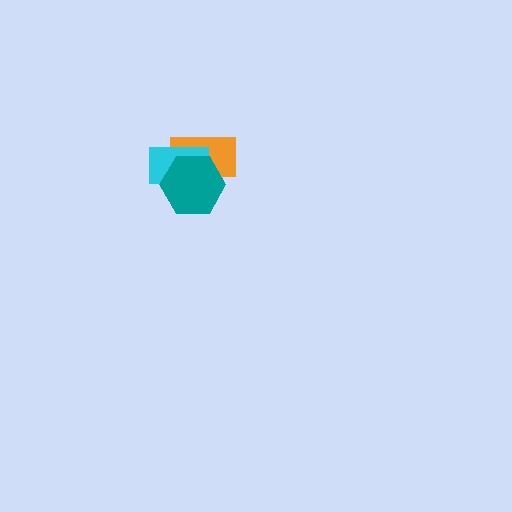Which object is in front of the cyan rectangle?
The teal hexagon is in front of the cyan rectangle.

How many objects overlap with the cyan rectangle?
2 objects overlap with the cyan rectangle.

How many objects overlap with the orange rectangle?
2 objects overlap with the orange rectangle.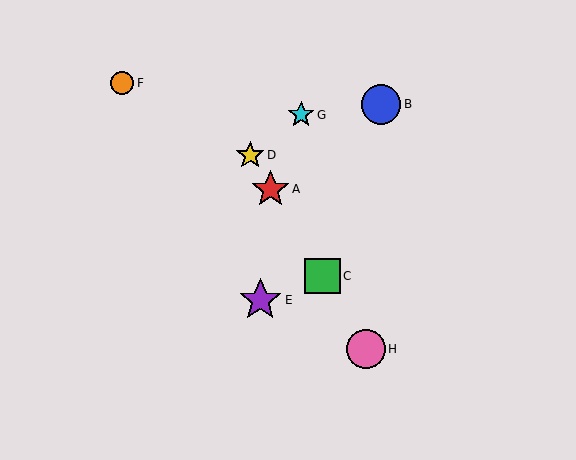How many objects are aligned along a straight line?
4 objects (A, C, D, H) are aligned along a straight line.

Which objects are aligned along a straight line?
Objects A, C, D, H are aligned along a straight line.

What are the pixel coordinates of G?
Object G is at (301, 115).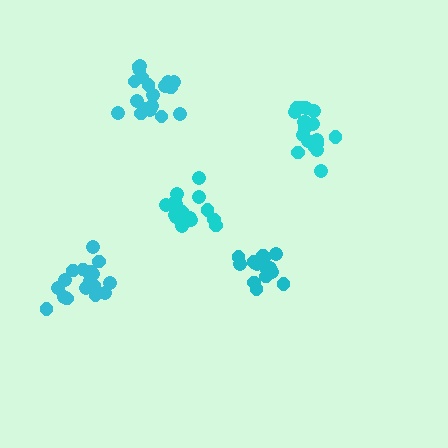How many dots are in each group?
Group 1: 17 dots, Group 2: 18 dots, Group 3: 19 dots, Group 4: 20 dots, Group 5: 15 dots (89 total).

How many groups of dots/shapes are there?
There are 5 groups.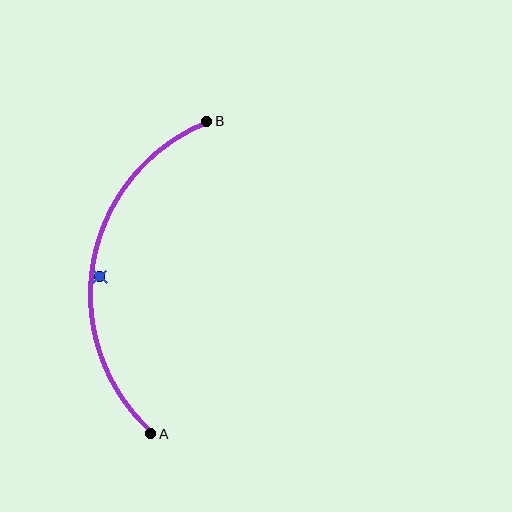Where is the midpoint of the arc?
The arc midpoint is the point on the curve farthest from the straight line joining A and B. It sits to the left of that line.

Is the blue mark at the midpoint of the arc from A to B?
No — the blue mark does not lie on the arc at all. It sits slightly inside the curve.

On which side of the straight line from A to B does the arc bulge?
The arc bulges to the left of the straight line connecting A and B.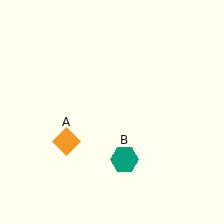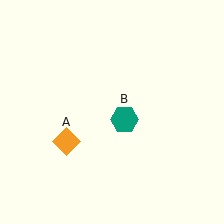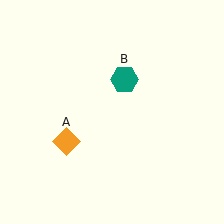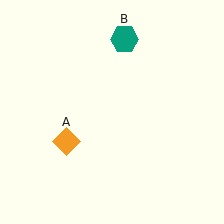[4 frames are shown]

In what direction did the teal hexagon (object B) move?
The teal hexagon (object B) moved up.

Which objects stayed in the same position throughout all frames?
Orange diamond (object A) remained stationary.